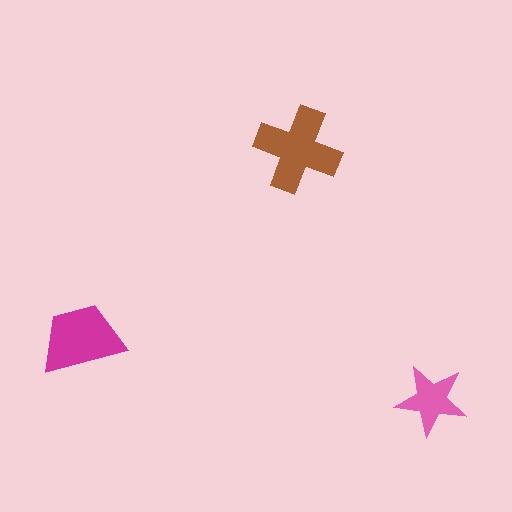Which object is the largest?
The brown cross.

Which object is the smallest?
The pink star.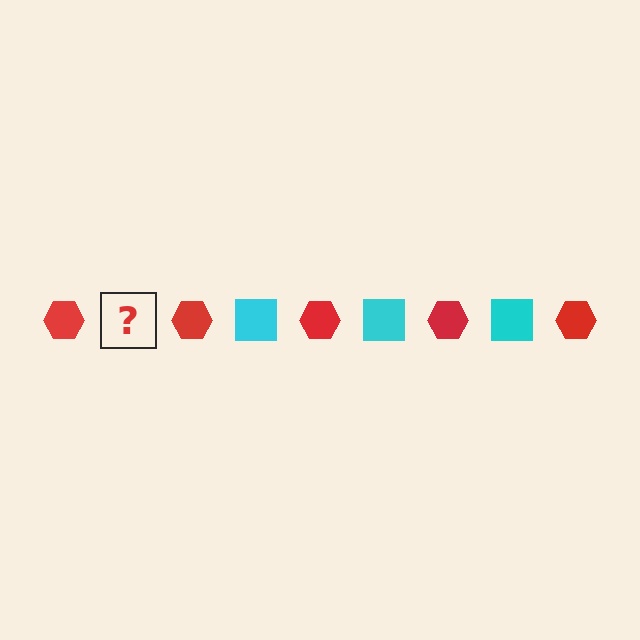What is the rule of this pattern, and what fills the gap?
The rule is that the pattern alternates between red hexagon and cyan square. The gap should be filled with a cyan square.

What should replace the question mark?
The question mark should be replaced with a cyan square.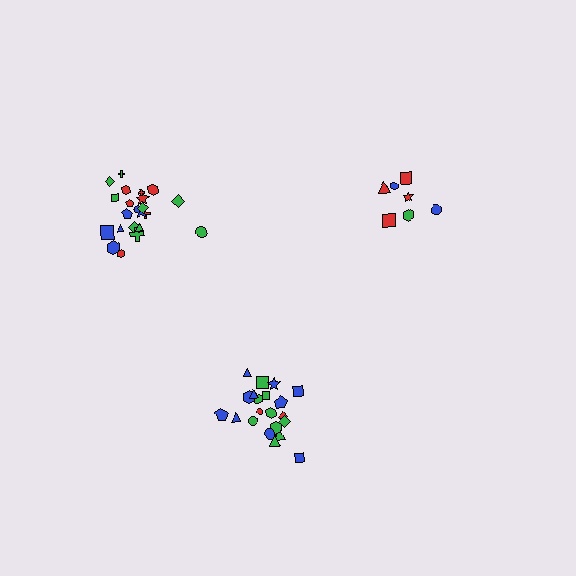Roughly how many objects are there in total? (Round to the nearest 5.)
Roughly 50 objects in total.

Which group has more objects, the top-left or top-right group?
The top-left group.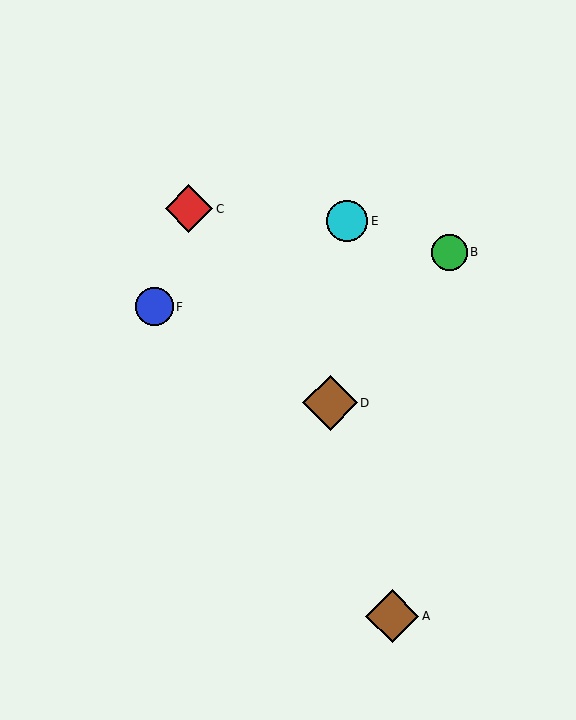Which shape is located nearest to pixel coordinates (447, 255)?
The green circle (labeled B) at (449, 252) is nearest to that location.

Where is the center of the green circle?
The center of the green circle is at (449, 252).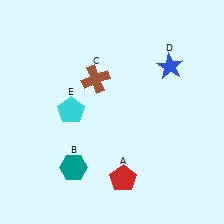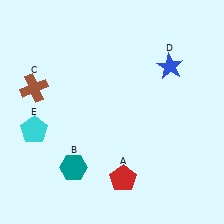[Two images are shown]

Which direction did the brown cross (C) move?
The brown cross (C) moved left.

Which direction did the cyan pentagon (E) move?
The cyan pentagon (E) moved left.